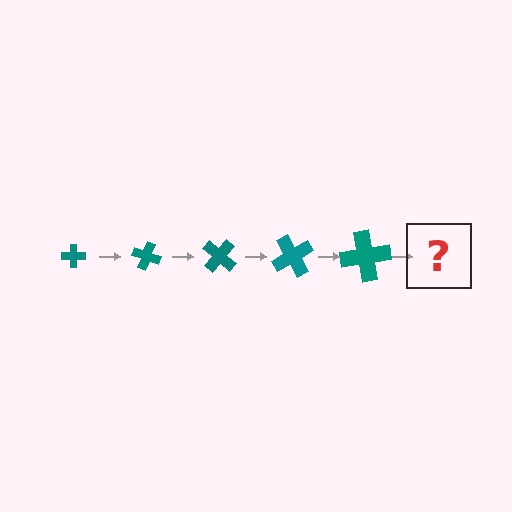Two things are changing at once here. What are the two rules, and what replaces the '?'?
The two rules are that the cross grows larger each step and it rotates 20 degrees each step. The '?' should be a cross, larger than the previous one and rotated 100 degrees from the start.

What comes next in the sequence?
The next element should be a cross, larger than the previous one and rotated 100 degrees from the start.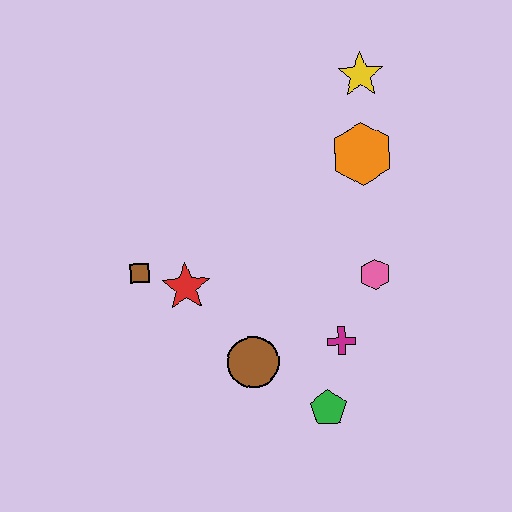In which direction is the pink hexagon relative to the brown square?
The pink hexagon is to the right of the brown square.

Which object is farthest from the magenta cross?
The yellow star is farthest from the magenta cross.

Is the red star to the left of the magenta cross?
Yes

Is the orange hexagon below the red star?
No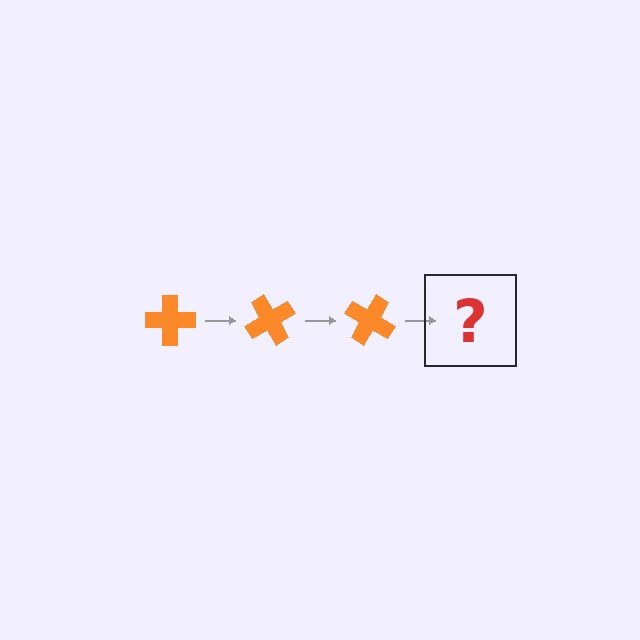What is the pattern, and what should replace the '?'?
The pattern is that the cross rotates 60 degrees each step. The '?' should be an orange cross rotated 180 degrees.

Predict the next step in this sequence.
The next step is an orange cross rotated 180 degrees.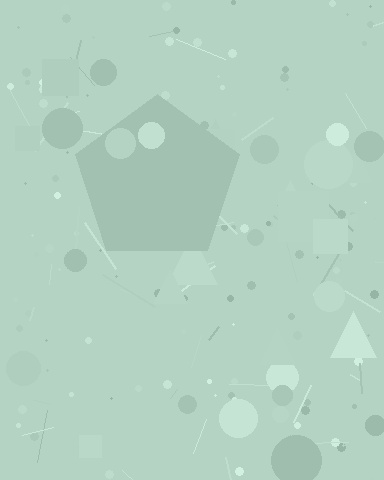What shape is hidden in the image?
A pentagon is hidden in the image.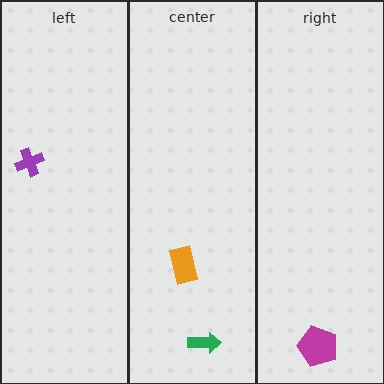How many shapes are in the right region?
1.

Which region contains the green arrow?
The center region.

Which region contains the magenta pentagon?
The right region.